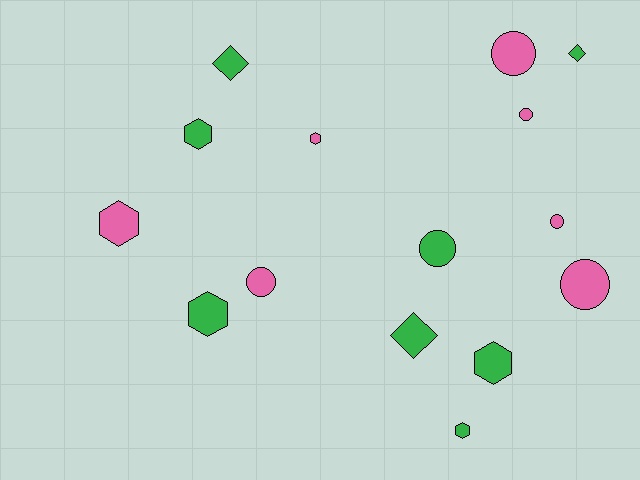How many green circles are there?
There is 1 green circle.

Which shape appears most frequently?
Hexagon, with 6 objects.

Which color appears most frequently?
Green, with 8 objects.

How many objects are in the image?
There are 15 objects.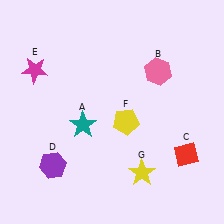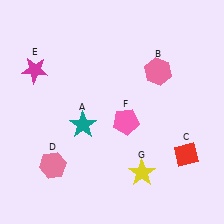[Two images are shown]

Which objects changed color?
D changed from purple to pink. F changed from yellow to pink.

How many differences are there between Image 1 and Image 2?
There are 2 differences between the two images.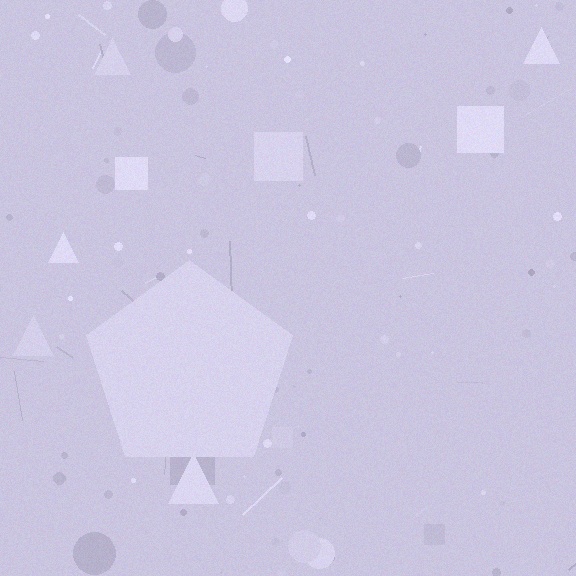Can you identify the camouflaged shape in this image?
The camouflaged shape is a pentagon.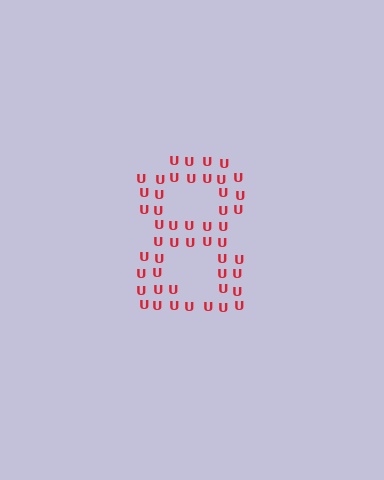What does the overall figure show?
The overall figure shows the digit 8.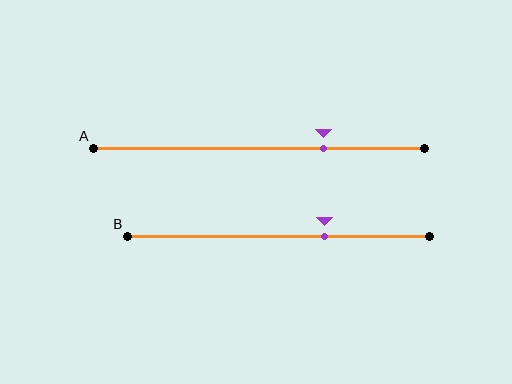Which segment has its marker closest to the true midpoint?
Segment B has its marker closest to the true midpoint.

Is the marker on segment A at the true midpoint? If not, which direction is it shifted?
No, the marker on segment A is shifted to the right by about 19% of the segment length.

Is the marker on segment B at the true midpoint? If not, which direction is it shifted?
No, the marker on segment B is shifted to the right by about 15% of the segment length.